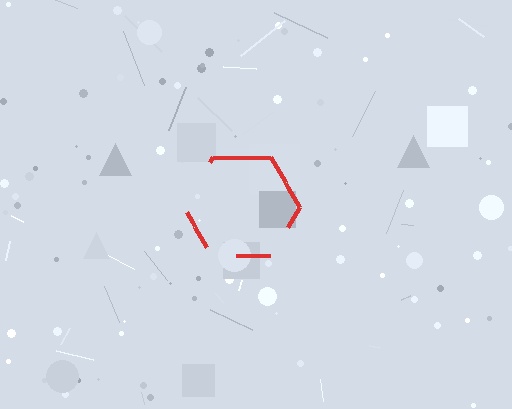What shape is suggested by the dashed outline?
The dashed outline suggests a hexagon.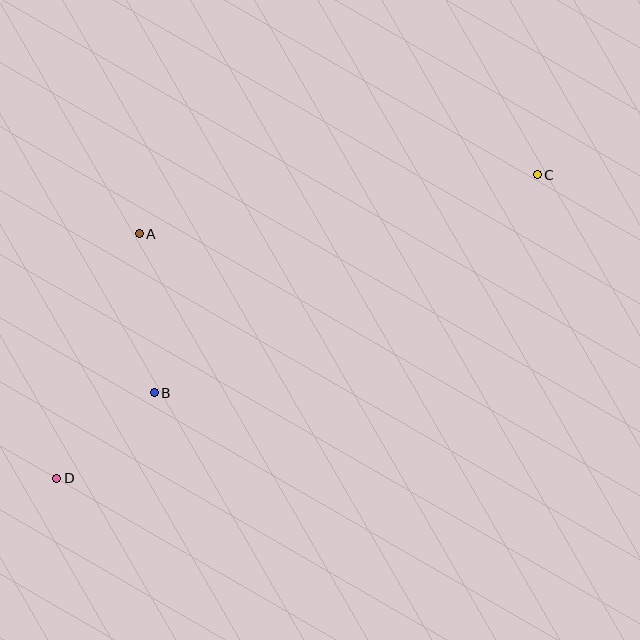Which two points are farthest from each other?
Points C and D are farthest from each other.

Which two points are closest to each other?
Points B and D are closest to each other.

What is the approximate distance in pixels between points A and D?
The distance between A and D is approximately 258 pixels.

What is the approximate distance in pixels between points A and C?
The distance between A and C is approximately 402 pixels.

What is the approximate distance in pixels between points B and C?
The distance between B and C is approximately 440 pixels.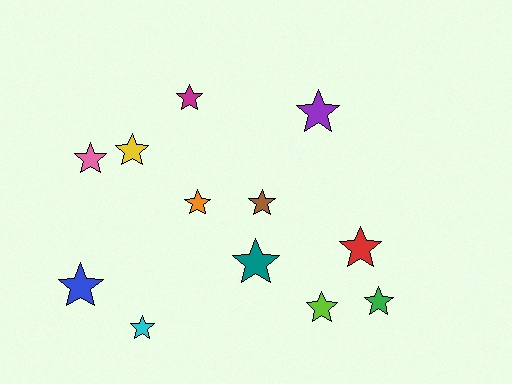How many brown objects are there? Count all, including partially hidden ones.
There is 1 brown object.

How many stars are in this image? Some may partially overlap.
There are 12 stars.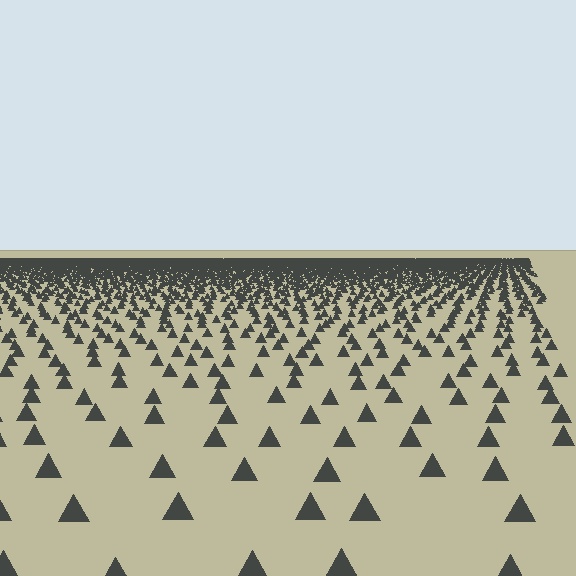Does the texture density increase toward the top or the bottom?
Density increases toward the top.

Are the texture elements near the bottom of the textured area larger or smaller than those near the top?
Larger. Near the bottom, elements are closer to the viewer and appear at a bigger on-screen size.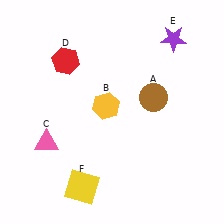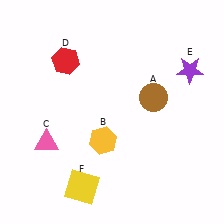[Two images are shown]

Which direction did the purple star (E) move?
The purple star (E) moved down.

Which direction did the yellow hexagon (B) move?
The yellow hexagon (B) moved down.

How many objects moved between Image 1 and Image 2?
2 objects moved between the two images.